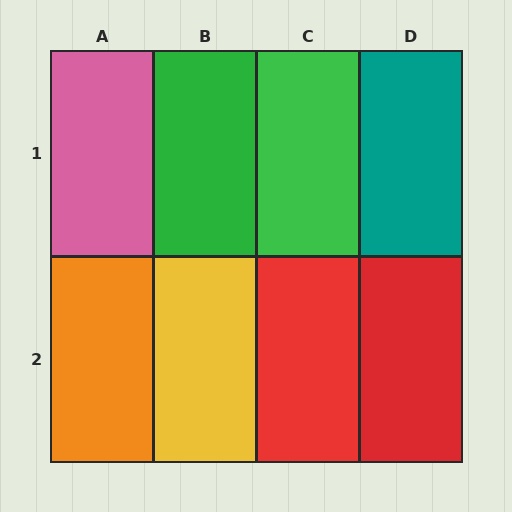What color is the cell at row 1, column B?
Green.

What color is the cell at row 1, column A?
Pink.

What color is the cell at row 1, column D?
Teal.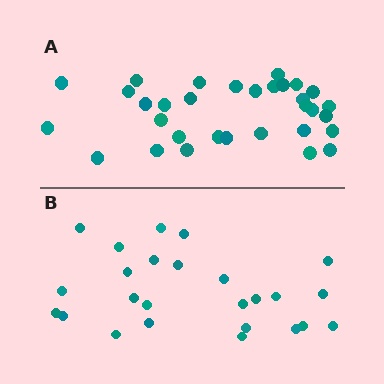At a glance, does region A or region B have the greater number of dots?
Region A (the top region) has more dots.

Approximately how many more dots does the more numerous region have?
Region A has roughly 8 or so more dots than region B.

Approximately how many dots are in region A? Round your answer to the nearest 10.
About 30 dots. (The exact count is 32, which rounds to 30.)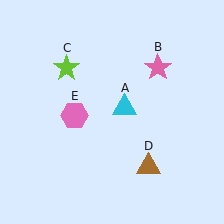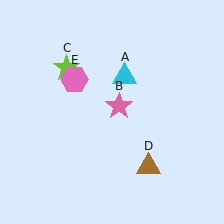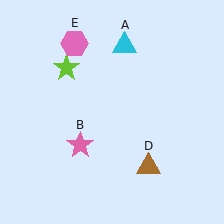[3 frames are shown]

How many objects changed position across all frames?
3 objects changed position: cyan triangle (object A), pink star (object B), pink hexagon (object E).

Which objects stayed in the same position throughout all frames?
Lime star (object C) and brown triangle (object D) remained stationary.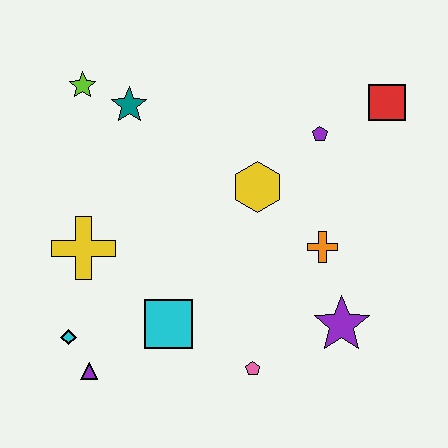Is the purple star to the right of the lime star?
Yes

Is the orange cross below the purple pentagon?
Yes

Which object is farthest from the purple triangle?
The red square is farthest from the purple triangle.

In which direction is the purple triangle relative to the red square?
The purple triangle is to the left of the red square.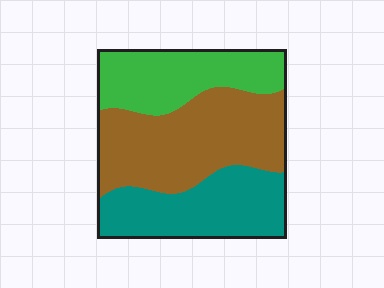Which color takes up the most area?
Brown, at roughly 40%.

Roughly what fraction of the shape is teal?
Teal covers around 30% of the shape.